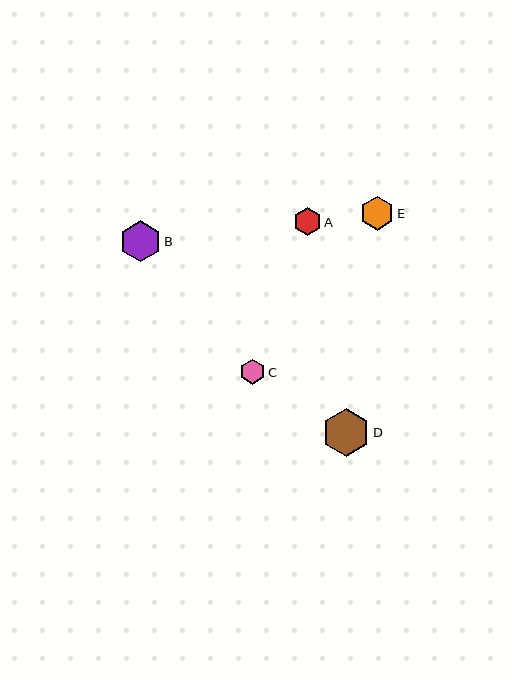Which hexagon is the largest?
Hexagon D is the largest with a size of approximately 47 pixels.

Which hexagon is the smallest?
Hexagon C is the smallest with a size of approximately 25 pixels.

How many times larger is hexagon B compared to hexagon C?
Hexagon B is approximately 1.6 times the size of hexagon C.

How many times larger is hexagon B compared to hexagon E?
Hexagon B is approximately 1.2 times the size of hexagon E.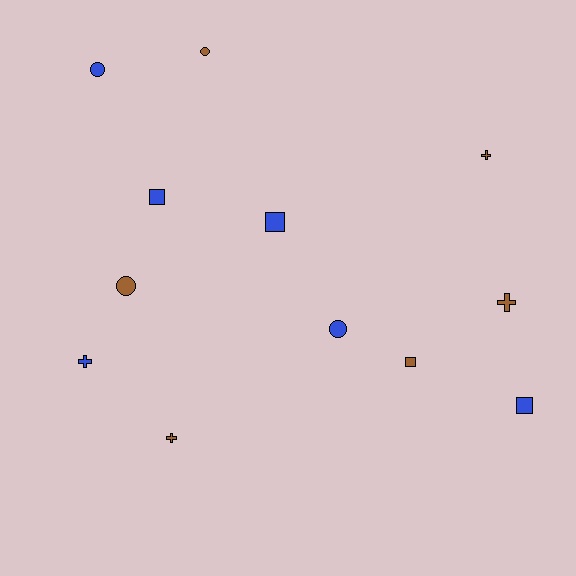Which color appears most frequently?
Brown, with 6 objects.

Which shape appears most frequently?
Cross, with 4 objects.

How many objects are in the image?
There are 12 objects.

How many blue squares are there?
There are 3 blue squares.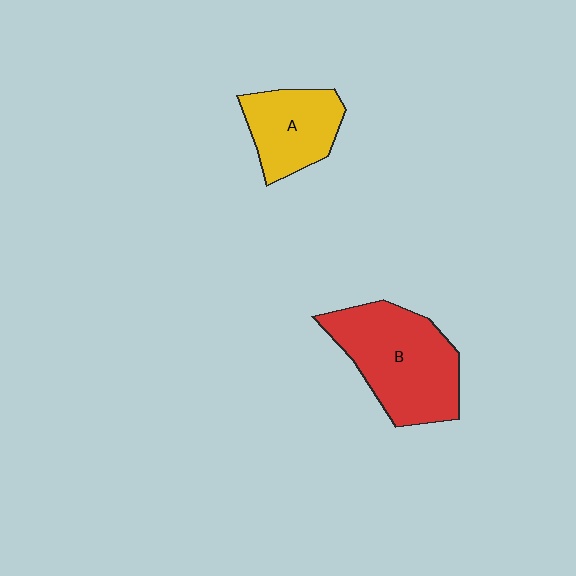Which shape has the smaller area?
Shape A (yellow).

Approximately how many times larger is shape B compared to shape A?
Approximately 1.6 times.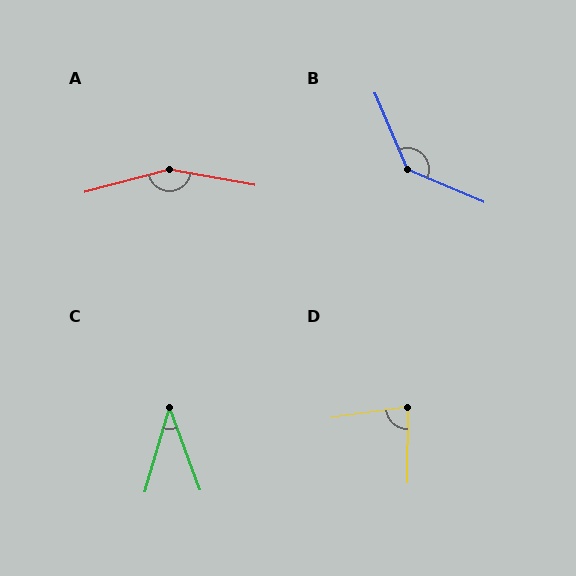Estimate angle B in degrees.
Approximately 136 degrees.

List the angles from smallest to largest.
C (36°), D (82°), B (136°), A (154°).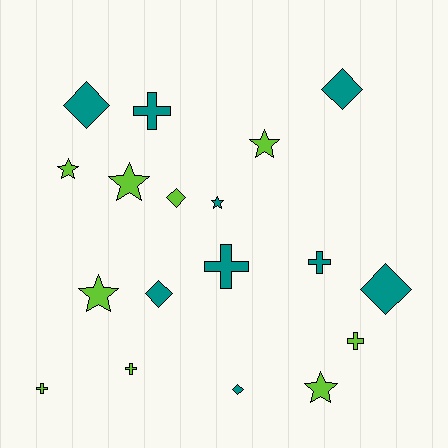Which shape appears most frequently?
Diamond, with 6 objects.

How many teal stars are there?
There is 1 teal star.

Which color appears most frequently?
Teal, with 9 objects.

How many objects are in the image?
There are 18 objects.